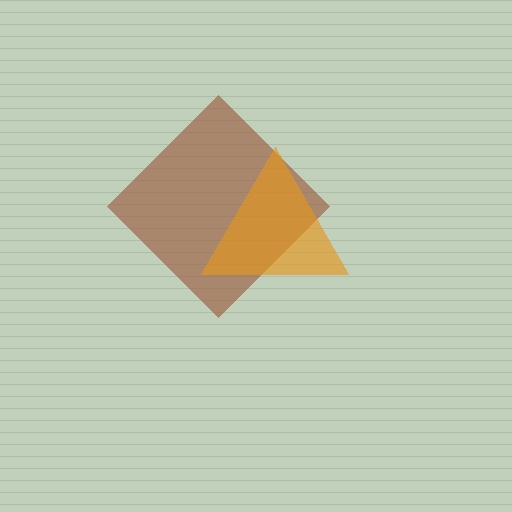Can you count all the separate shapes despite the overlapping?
Yes, there are 2 separate shapes.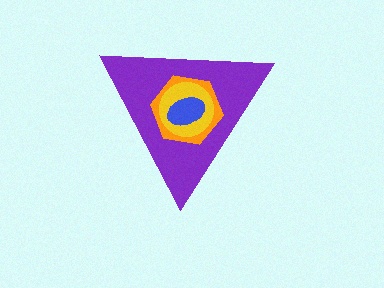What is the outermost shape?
The purple triangle.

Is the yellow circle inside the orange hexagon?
Yes.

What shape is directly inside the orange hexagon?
The yellow circle.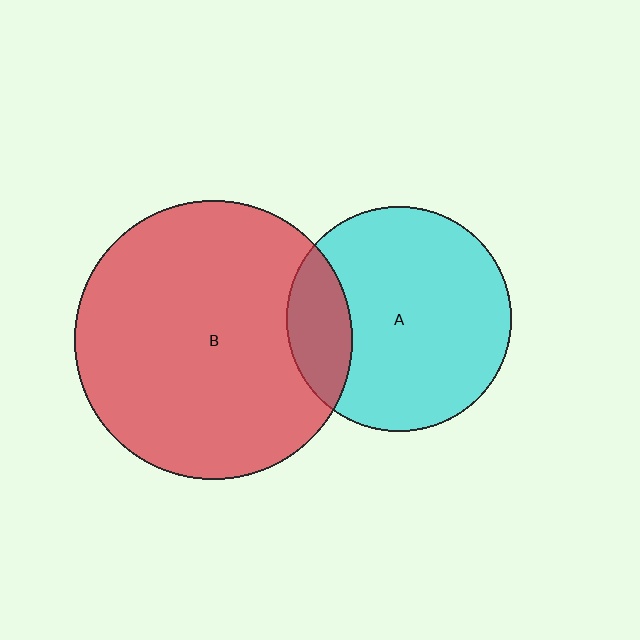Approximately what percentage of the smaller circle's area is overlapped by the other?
Approximately 20%.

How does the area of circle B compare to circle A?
Approximately 1.5 times.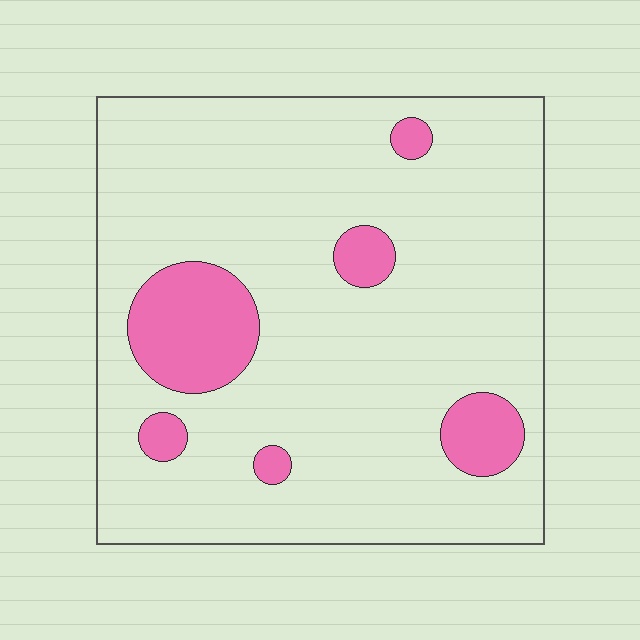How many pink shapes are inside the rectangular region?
6.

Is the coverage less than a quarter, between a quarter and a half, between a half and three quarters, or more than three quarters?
Less than a quarter.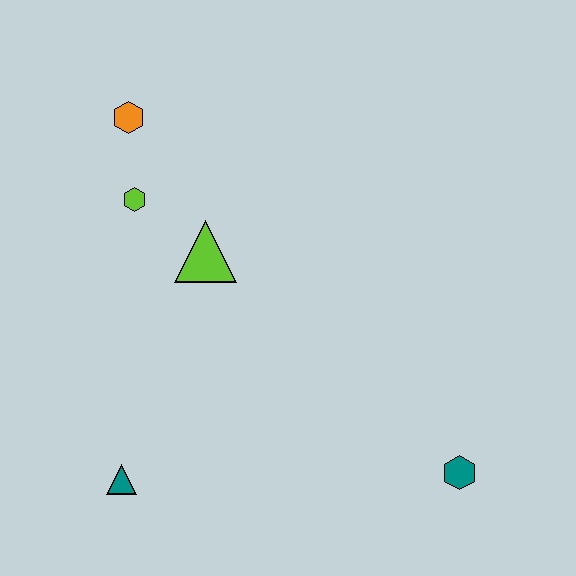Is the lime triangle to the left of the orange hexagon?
No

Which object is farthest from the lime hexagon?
The teal hexagon is farthest from the lime hexagon.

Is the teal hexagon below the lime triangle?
Yes